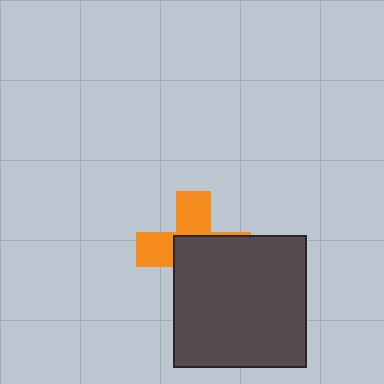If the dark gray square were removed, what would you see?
You would see the complete orange cross.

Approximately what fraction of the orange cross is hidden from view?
Roughly 56% of the orange cross is hidden behind the dark gray square.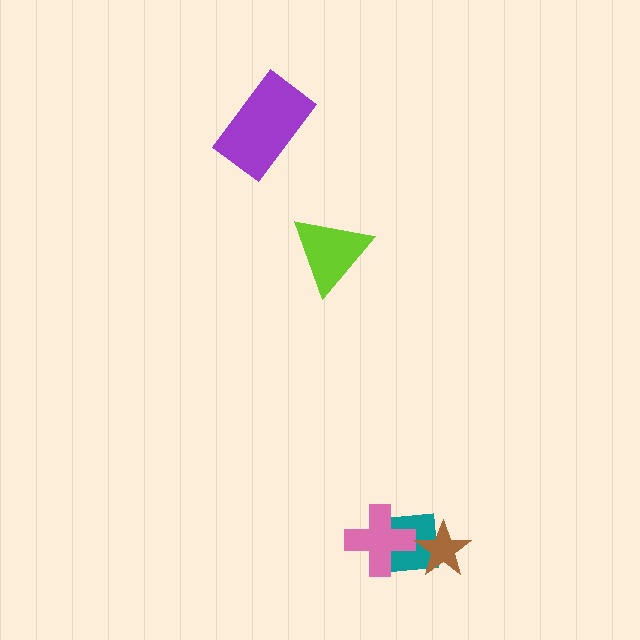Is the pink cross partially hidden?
No, no other shape covers it.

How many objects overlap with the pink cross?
1 object overlaps with the pink cross.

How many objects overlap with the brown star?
1 object overlaps with the brown star.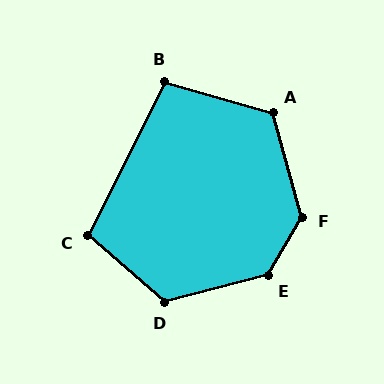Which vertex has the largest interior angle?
E, at approximately 134 degrees.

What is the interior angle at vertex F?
Approximately 134 degrees (obtuse).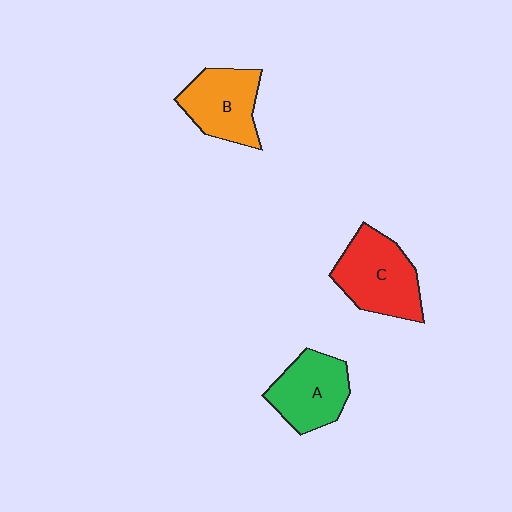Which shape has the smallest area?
Shape B (orange).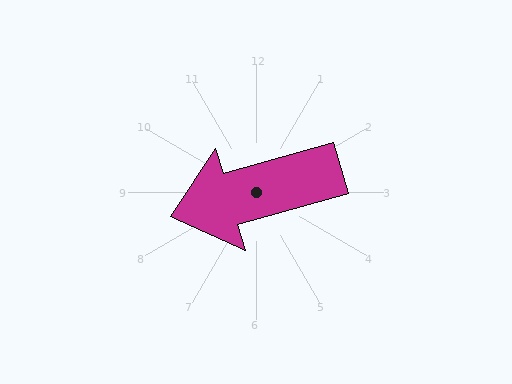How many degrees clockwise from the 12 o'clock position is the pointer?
Approximately 254 degrees.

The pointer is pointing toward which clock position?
Roughly 8 o'clock.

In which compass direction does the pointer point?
West.